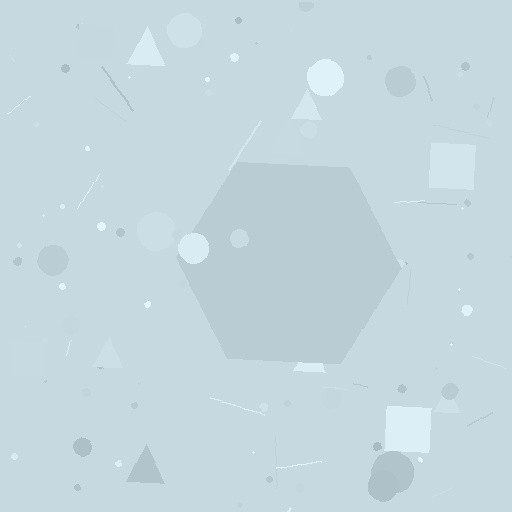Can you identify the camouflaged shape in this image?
The camouflaged shape is a hexagon.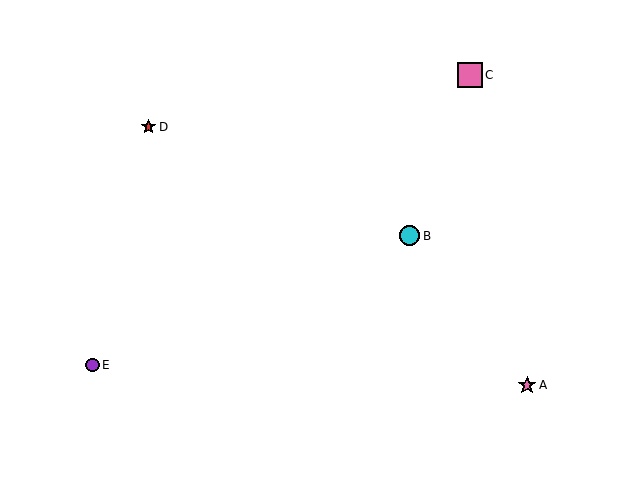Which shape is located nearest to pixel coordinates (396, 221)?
The cyan circle (labeled B) at (410, 236) is nearest to that location.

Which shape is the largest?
The pink square (labeled C) is the largest.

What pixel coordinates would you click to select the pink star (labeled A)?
Click at (527, 385) to select the pink star A.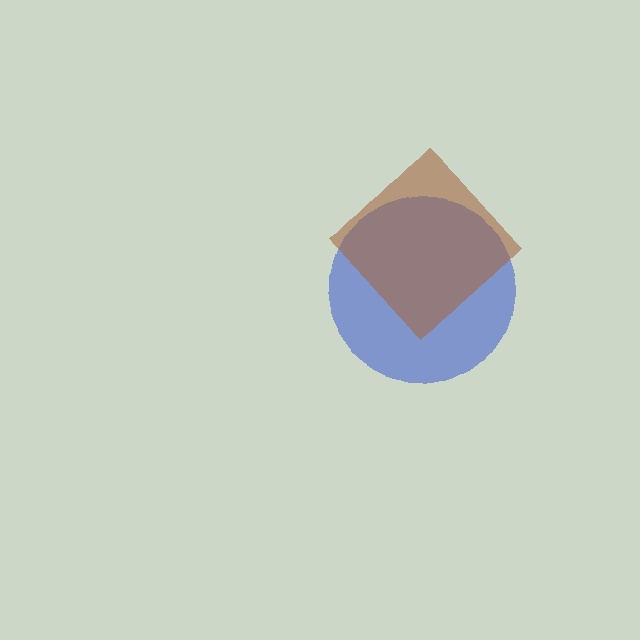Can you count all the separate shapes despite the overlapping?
Yes, there are 2 separate shapes.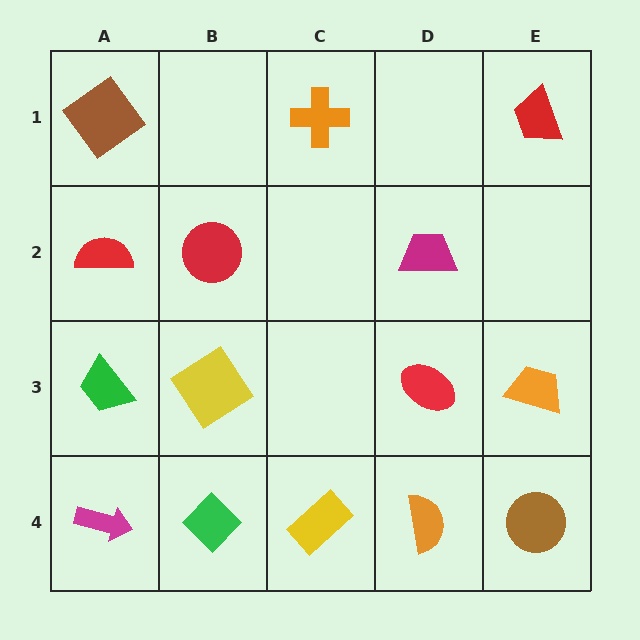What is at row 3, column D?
A red ellipse.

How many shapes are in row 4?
5 shapes.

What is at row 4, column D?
An orange semicircle.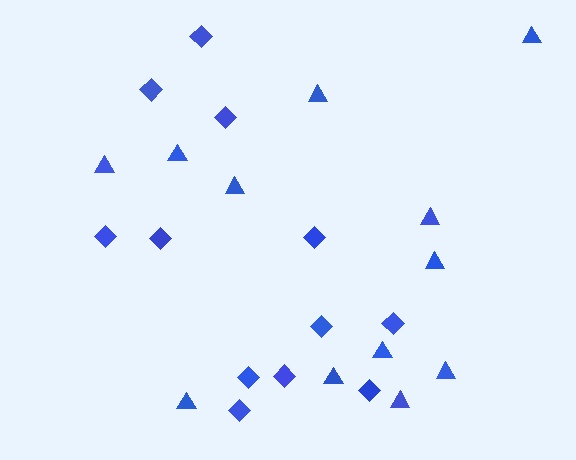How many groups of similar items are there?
There are 2 groups: one group of triangles (12) and one group of diamonds (12).